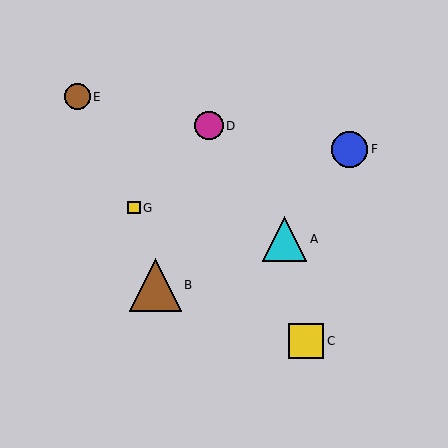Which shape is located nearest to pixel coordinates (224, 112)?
The magenta circle (labeled D) at (209, 126) is nearest to that location.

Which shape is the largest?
The brown triangle (labeled B) is the largest.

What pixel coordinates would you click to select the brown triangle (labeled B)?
Click at (155, 285) to select the brown triangle B.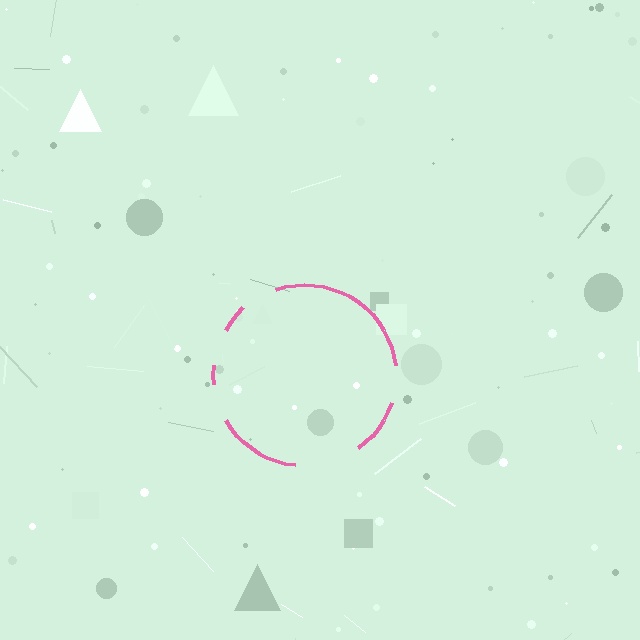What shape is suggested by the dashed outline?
The dashed outline suggests a circle.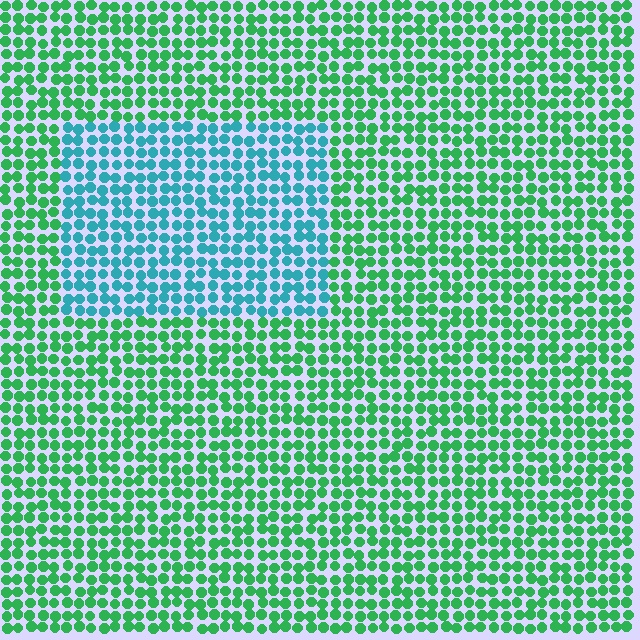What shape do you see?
I see a rectangle.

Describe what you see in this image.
The image is filled with small green elements in a uniform arrangement. A rectangle-shaped region is visible where the elements are tinted to a slightly different hue, forming a subtle color boundary.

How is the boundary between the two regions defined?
The boundary is defined purely by a slight shift in hue (about 48 degrees). Spacing, size, and orientation are identical on both sides.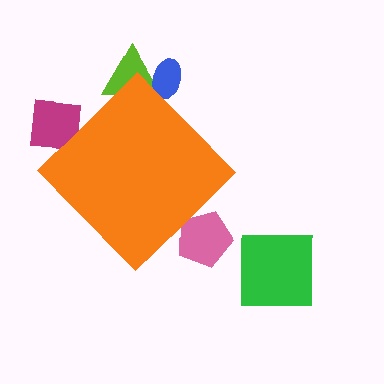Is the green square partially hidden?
No, the green square is fully visible.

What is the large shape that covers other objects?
An orange diamond.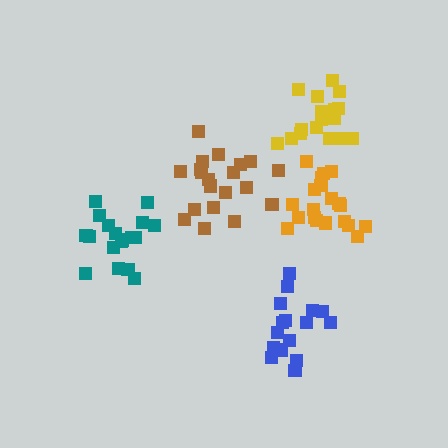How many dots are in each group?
Group 1: 17 dots, Group 2: 18 dots, Group 3: 20 dots, Group 4: 20 dots, Group 5: 16 dots (91 total).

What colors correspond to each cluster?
The clusters are colored: yellow, teal, orange, brown, blue.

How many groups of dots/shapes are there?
There are 5 groups.